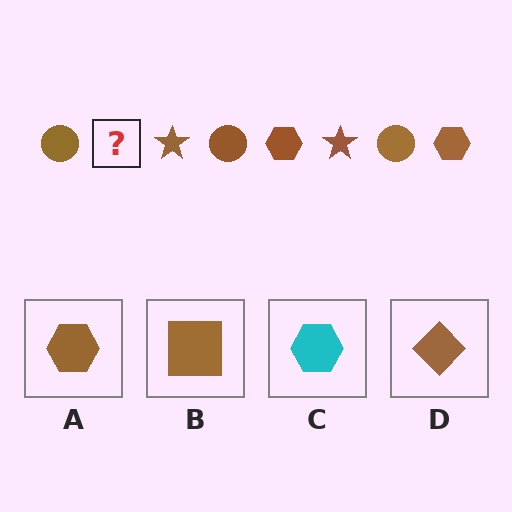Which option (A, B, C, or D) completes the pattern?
A.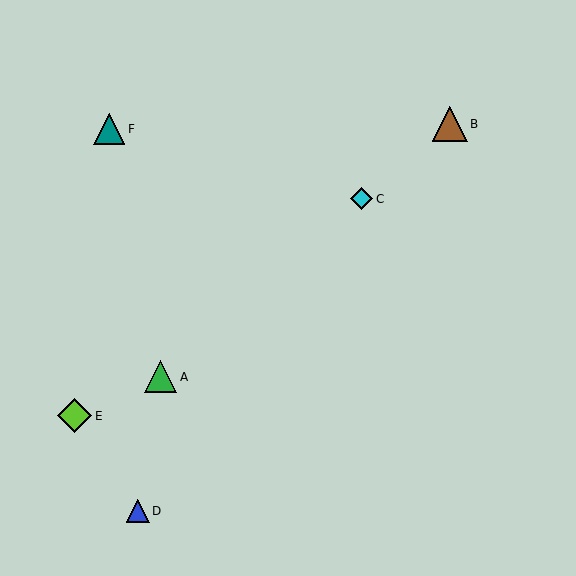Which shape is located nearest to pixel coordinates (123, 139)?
The teal triangle (labeled F) at (109, 129) is nearest to that location.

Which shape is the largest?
The brown triangle (labeled B) is the largest.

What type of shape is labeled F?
Shape F is a teal triangle.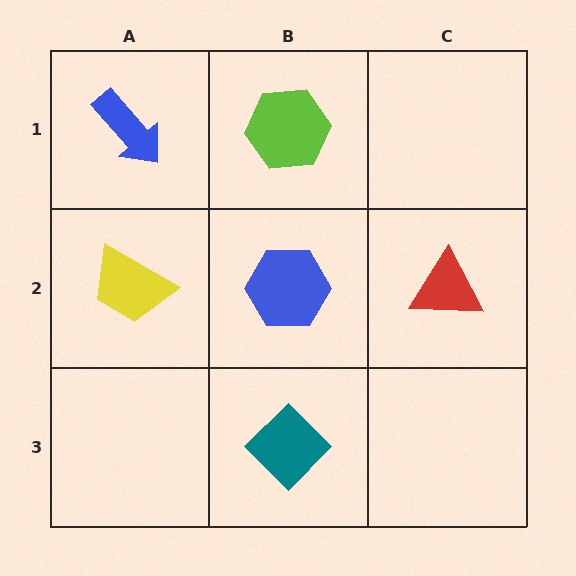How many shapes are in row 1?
2 shapes.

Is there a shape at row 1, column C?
No, that cell is empty.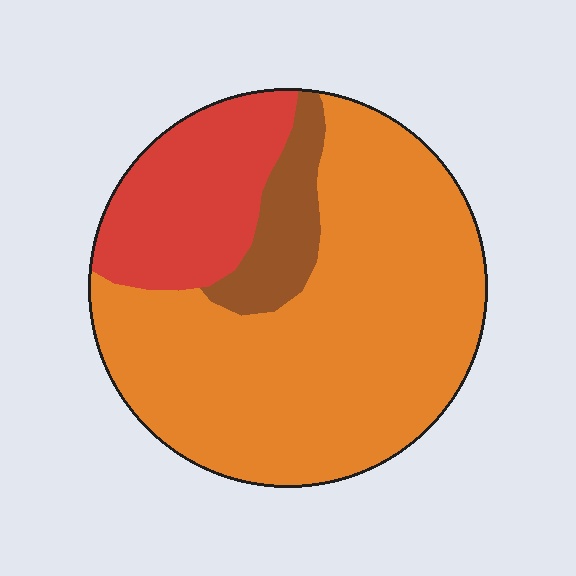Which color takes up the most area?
Orange, at roughly 70%.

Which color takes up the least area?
Brown, at roughly 10%.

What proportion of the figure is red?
Red takes up about one fifth (1/5) of the figure.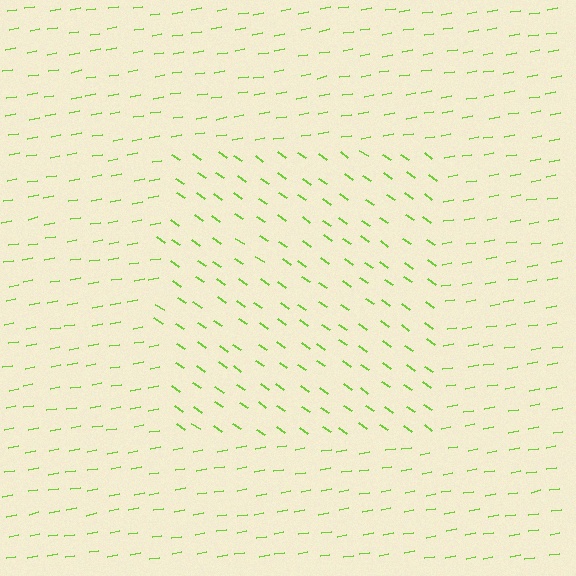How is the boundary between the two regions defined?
The boundary is defined purely by a change in line orientation (approximately 45 degrees difference). All lines are the same color and thickness.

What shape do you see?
I see a rectangle.